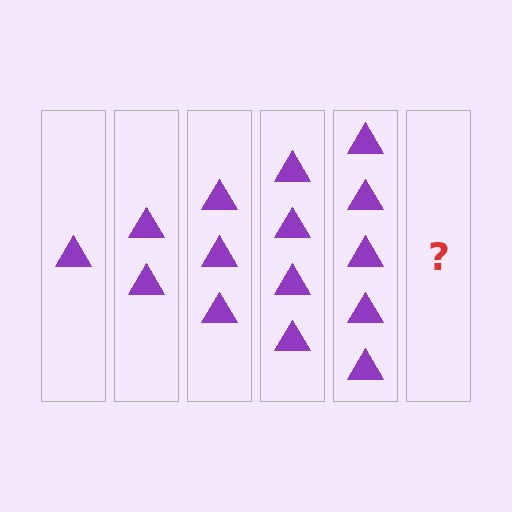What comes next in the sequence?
The next element should be 6 triangles.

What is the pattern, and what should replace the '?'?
The pattern is that each step adds one more triangle. The '?' should be 6 triangles.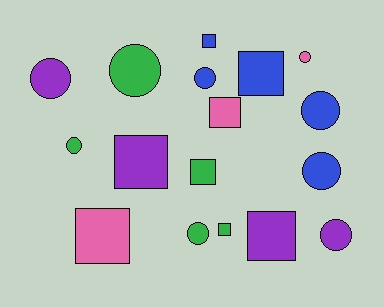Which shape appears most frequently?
Circle, with 9 objects.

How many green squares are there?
There are 2 green squares.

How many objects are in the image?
There are 17 objects.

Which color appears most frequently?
Green, with 5 objects.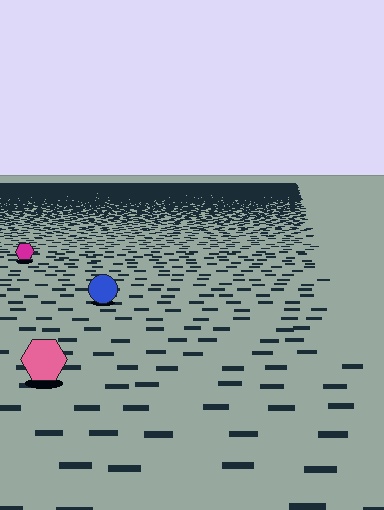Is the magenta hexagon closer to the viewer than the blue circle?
No. The blue circle is closer — you can tell from the texture gradient: the ground texture is coarser near it.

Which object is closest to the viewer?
The pink hexagon is closest. The texture marks near it are larger and more spread out.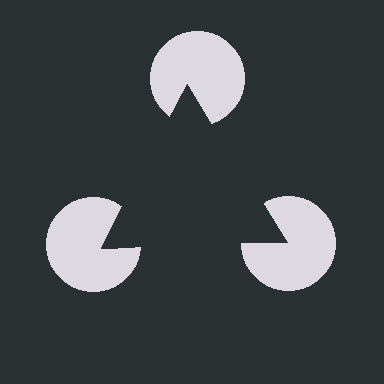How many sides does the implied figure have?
3 sides.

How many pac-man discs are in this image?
There are 3 — one at each vertex of the illusory triangle.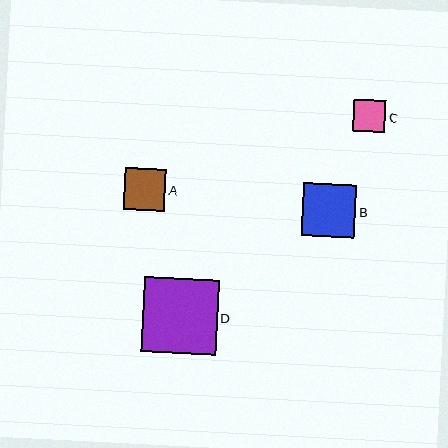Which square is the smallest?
Square C is the smallest with a size of approximately 32 pixels.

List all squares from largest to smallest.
From largest to smallest: D, B, A, C.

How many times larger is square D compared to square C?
Square D is approximately 2.4 times the size of square C.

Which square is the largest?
Square D is the largest with a size of approximately 75 pixels.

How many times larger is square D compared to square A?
Square D is approximately 1.8 times the size of square A.